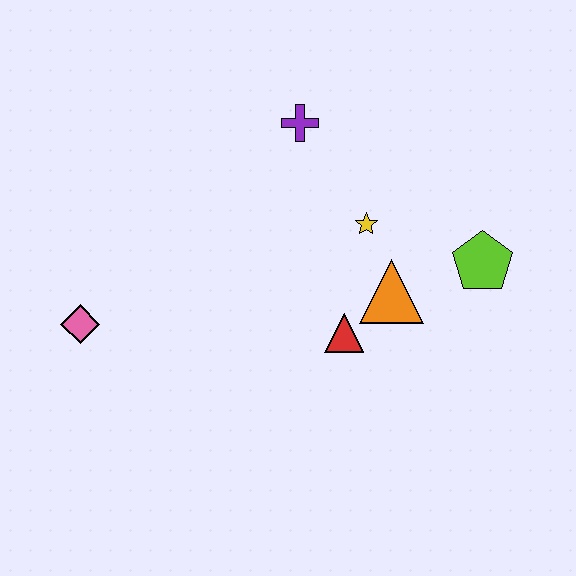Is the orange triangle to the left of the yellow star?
No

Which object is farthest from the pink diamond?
The lime pentagon is farthest from the pink diamond.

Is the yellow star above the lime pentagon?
Yes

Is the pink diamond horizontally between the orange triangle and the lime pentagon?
No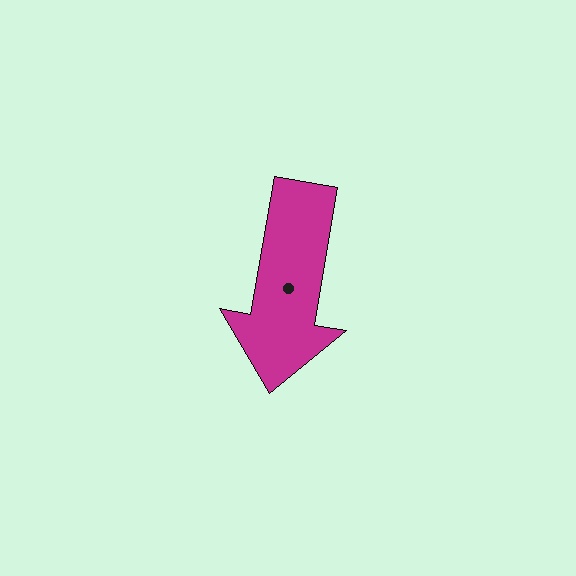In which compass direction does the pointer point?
South.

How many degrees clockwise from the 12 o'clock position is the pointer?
Approximately 190 degrees.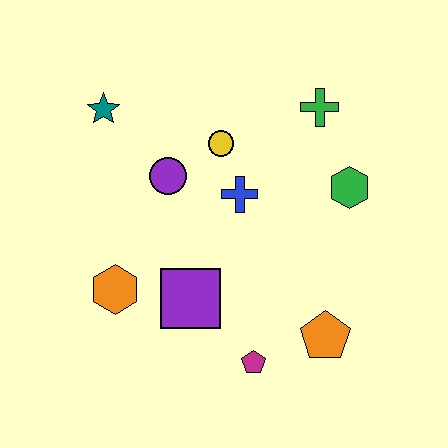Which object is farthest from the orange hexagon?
The green cross is farthest from the orange hexagon.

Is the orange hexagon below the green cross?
Yes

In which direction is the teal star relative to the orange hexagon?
The teal star is above the orange hexagon.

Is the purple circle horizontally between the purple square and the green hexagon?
No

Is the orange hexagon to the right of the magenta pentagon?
No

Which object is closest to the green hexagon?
The green cross is closest to the green hexagon.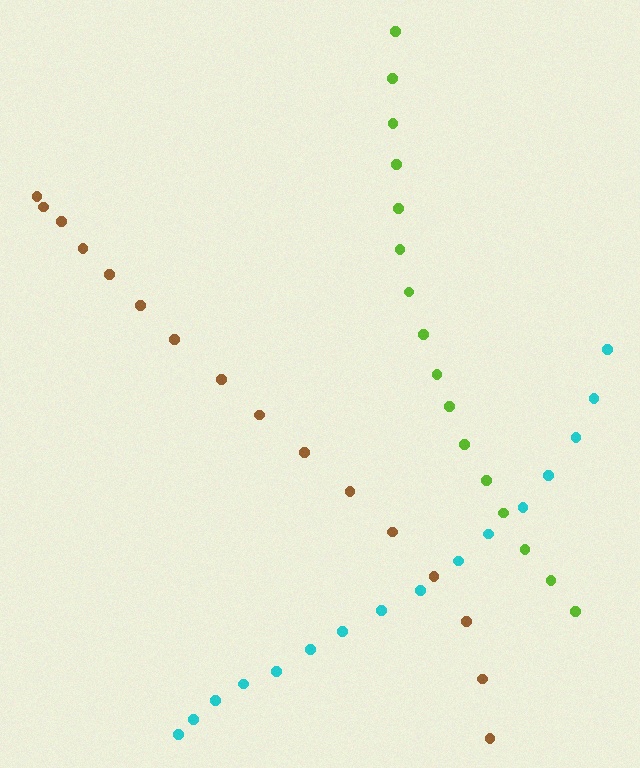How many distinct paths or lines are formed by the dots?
There are 3 distinct paths.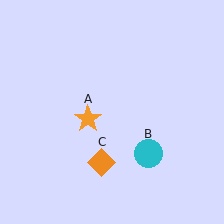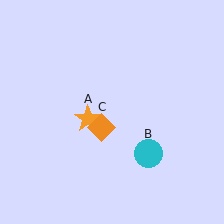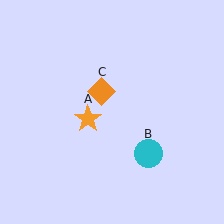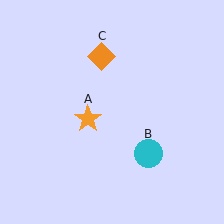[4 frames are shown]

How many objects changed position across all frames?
1 object changed position: orange diamond (object C).